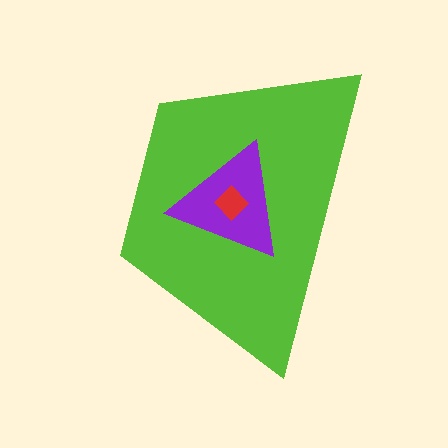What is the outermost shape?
The lime trapezoid.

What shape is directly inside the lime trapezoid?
The purple triangle.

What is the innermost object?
The red diamond.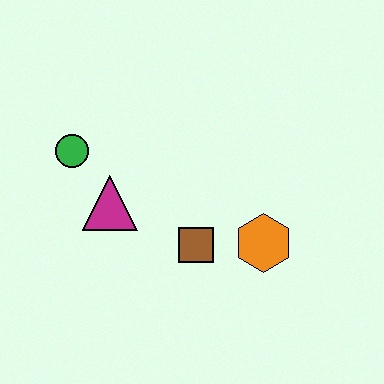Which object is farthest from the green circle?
The orange hexagon is farthest from the green circle.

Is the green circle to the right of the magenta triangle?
No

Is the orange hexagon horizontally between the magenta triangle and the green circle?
No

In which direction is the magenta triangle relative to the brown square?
The magenta triangle is to the left of the brown square.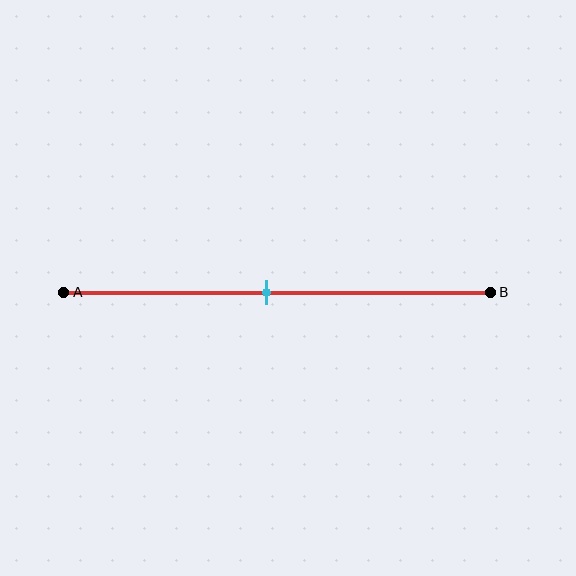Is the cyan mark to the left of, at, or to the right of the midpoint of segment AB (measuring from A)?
The cyan mark is approximately at the midpoint of segment AB.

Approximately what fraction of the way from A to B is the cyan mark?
The cyan mark is approximately 50% of the way from A to B.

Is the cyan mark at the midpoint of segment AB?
Yes, the mark is approximately at the midpoint.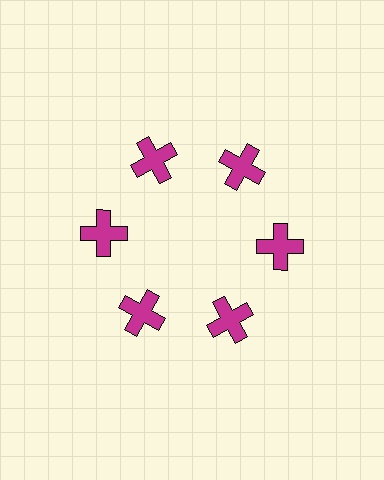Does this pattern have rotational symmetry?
Yes, this pattern has 6-fold rotational symmetry. It looks the same after rotating 60 degrees around the center.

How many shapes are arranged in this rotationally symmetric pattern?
There are 6 shapes, arranged in 6 groups of 1.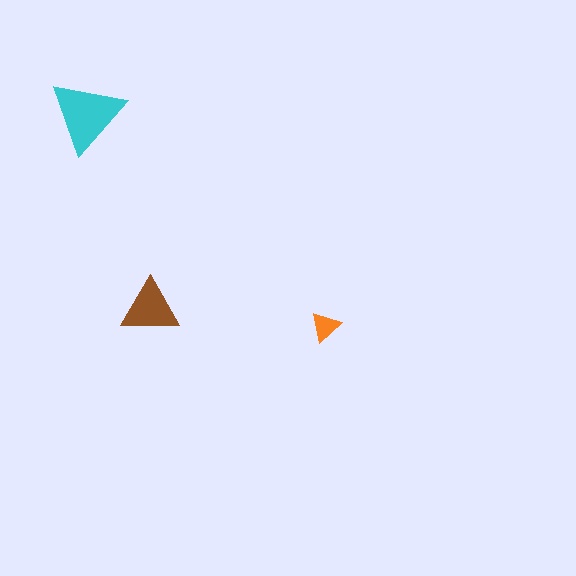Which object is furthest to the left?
The cyan triangle is leftmost.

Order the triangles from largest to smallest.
the cyan one, the brown one, the orange one.